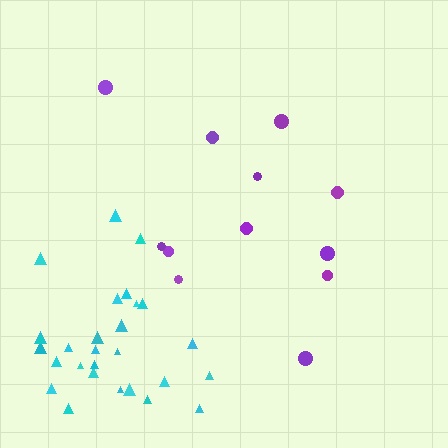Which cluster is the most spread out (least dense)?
Purple.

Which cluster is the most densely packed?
Cyan.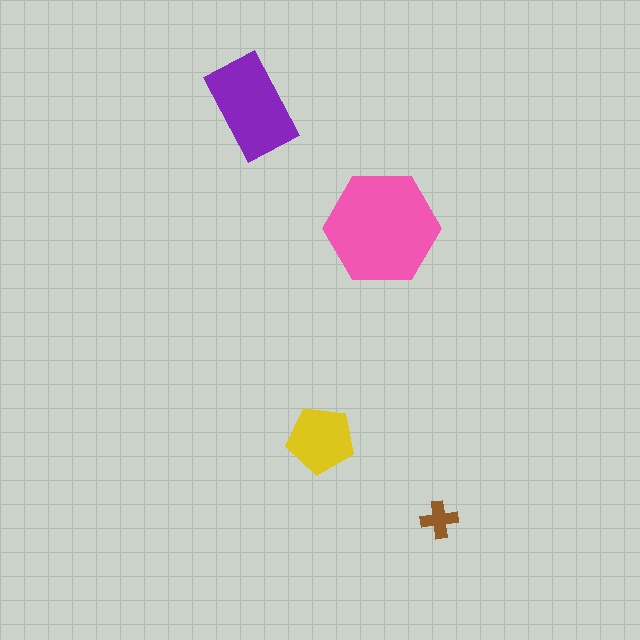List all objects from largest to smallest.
The pink hexagon, the purple rectangle, the yellow pentagon, the brown cross.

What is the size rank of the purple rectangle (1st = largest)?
2nd.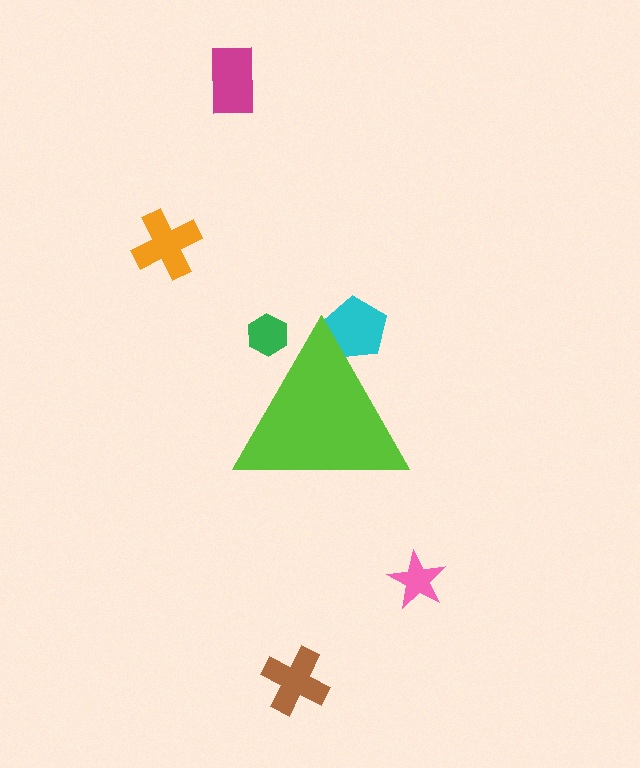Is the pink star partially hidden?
No, the pink star is fully visible.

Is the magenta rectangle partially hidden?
No, the magenta rectangle is fully visible.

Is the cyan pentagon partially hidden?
Yes, the cyan pentagon is partially hidden behind the lime triangle.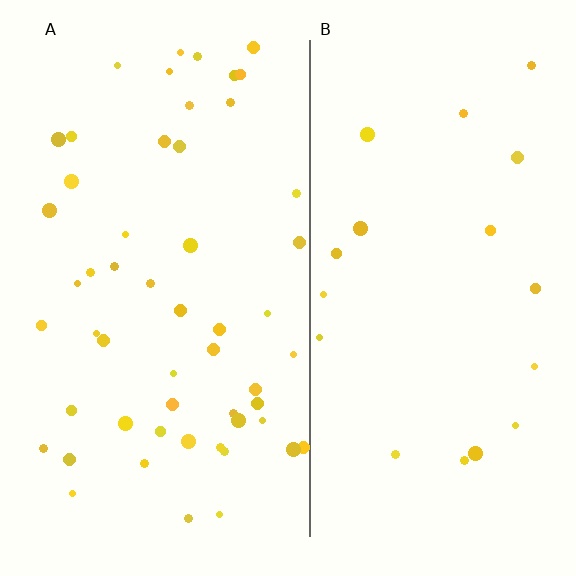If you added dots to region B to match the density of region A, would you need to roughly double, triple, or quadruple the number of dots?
Approximately triple.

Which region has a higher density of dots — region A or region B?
A (the left).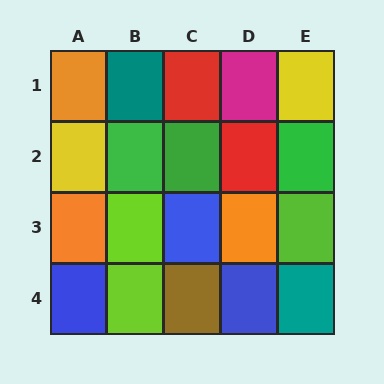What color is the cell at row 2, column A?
Yellow.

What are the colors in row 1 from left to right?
Orange, teal, red, magenta, yellow.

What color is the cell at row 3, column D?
Orange.